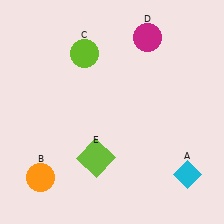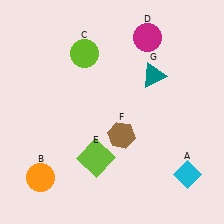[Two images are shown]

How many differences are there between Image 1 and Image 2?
There are 2 differences between the two images.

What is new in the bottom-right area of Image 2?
A brown hexagon (F) was added in the bottom-right area of Image 2.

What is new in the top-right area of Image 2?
A teal triangle (G) was added in the top-right area of Image 2.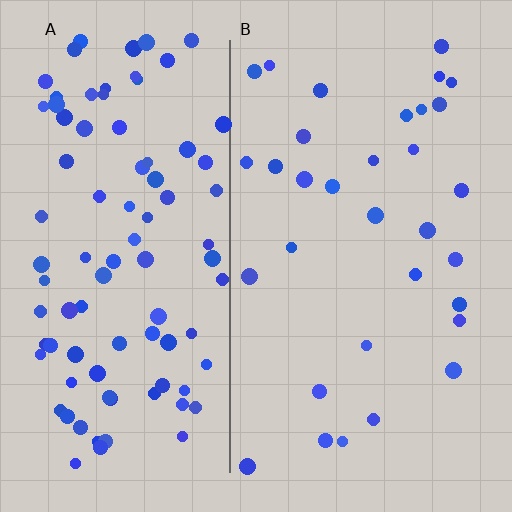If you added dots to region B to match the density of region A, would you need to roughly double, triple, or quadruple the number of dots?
Approximately triple.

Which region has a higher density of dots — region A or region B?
A (the left).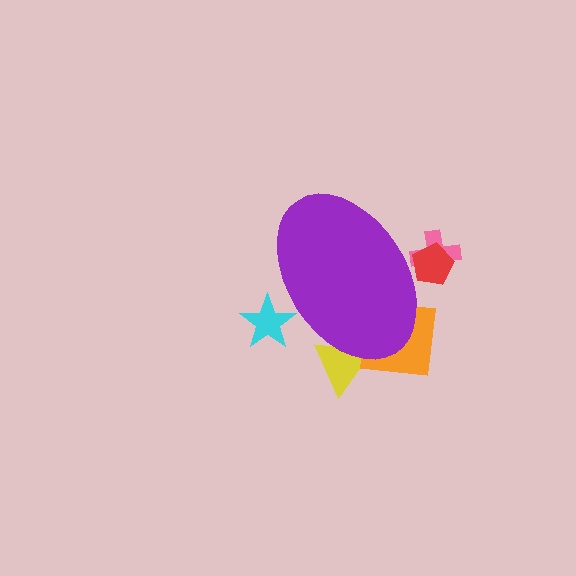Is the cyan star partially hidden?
Yes, the cyan star is partially hidden behind the purple ellipse.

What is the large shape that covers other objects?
A purple ellipse.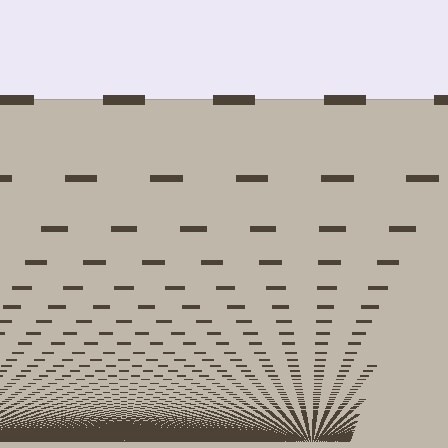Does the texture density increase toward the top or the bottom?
Density increases toward the bottom.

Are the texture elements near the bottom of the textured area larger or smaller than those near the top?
Smaller. The gradient is inverted — elements near the bottom are smaller and denser.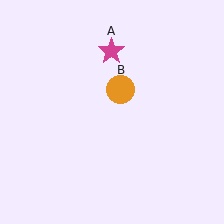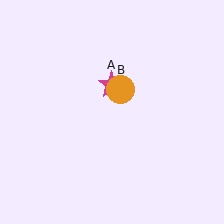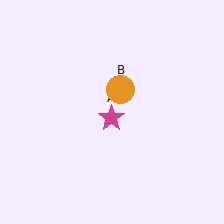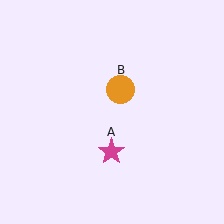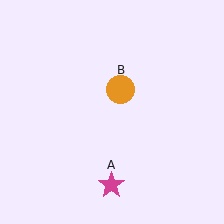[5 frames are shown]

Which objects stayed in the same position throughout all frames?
Orange circle (object B) remained stationary.